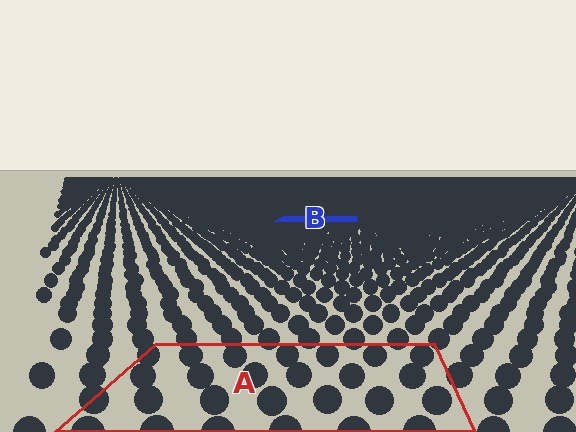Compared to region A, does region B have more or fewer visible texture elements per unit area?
Region B has more texture elements per unit area — they are packed more densely because it is farther away.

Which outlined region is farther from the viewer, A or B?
Region B is farther from the viewer — the texture elements inside it appear smaller and more densely packed.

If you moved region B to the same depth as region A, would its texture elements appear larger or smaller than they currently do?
They would appear larger. At a closer depth, the same texture elements are projected at a bigger on-screen size.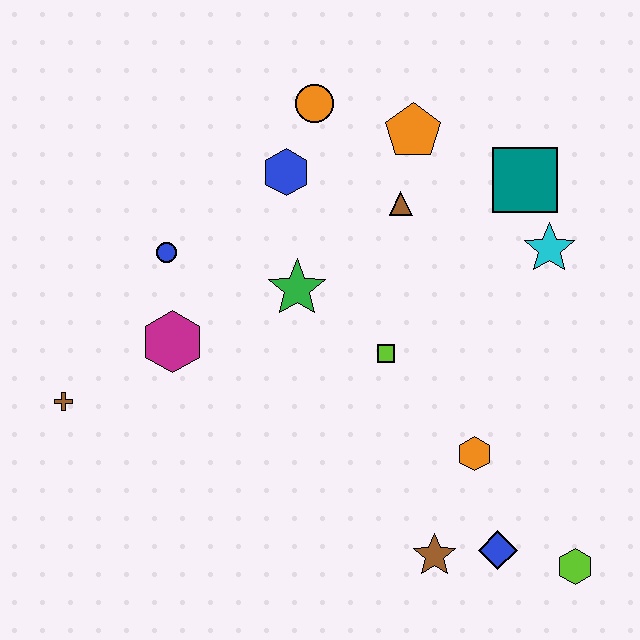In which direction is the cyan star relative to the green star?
The cyan star is to the right of the green star.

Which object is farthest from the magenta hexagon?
The lime hexagon is farthest from the magenta hexagon.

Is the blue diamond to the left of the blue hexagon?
No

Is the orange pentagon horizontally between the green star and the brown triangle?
No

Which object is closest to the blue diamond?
The brown star is closest to the blue diamond.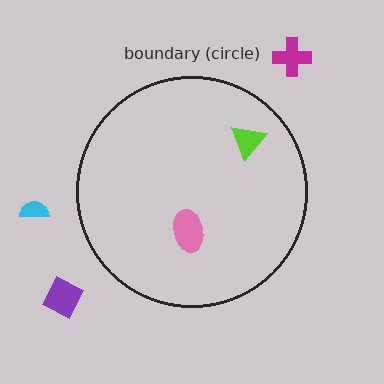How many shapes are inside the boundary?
2 inside, 3 outside.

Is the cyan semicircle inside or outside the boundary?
Outside.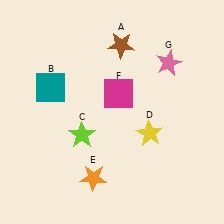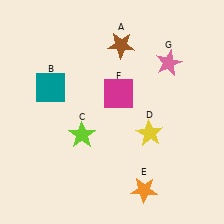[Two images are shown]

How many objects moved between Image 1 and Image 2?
1 object moved between the two images.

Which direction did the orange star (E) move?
The orange star (E) moved right.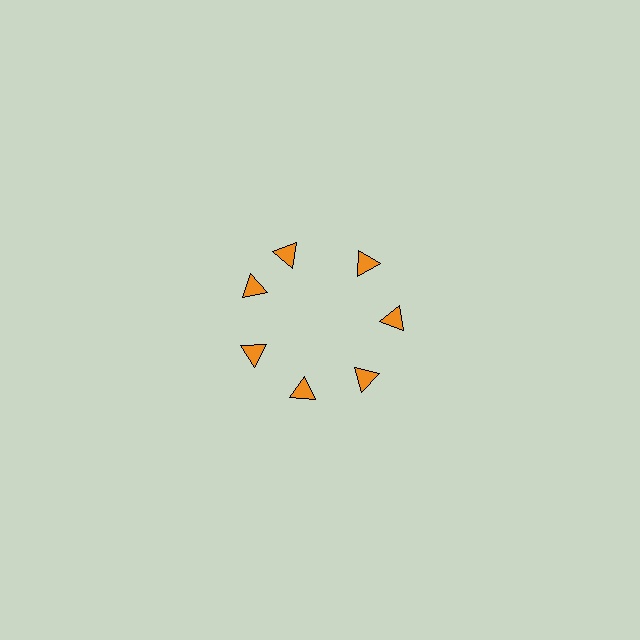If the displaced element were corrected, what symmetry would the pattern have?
It would have 7-fold rotational symmetry — the pattern would map onto itself every 51 degrees.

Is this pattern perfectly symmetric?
No. The 7 orange triangles are arranged in a ring, but one element near the 12 o'clock position is rotated out of alignment along the ring, breaking the 7-fold rotational symmetry.